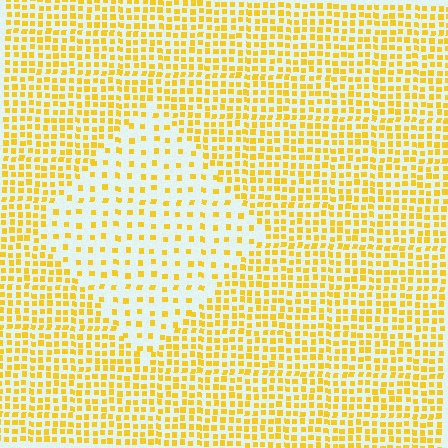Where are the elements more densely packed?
The elements are more densely packed outside the diamond boundary.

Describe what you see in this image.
The image contains small yellow elements arranged at two different densities. A diamond-shaped region is visible where the elements are less densely packed than the surrounding area.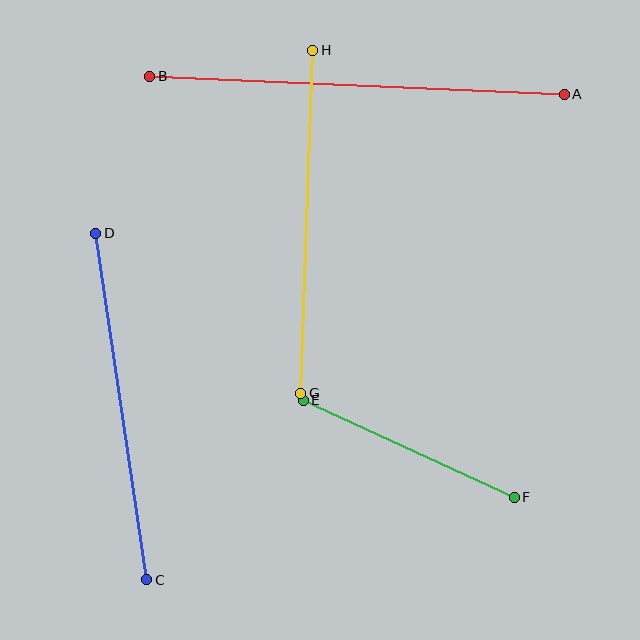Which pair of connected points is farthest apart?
Points A and B are farthest apart.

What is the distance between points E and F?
The distance is approximately 232 pixels.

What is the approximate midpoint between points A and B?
The midpoint is at approximately (357, 85) pixels.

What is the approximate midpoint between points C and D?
The midpoint is at approximately (121, 406) pixels.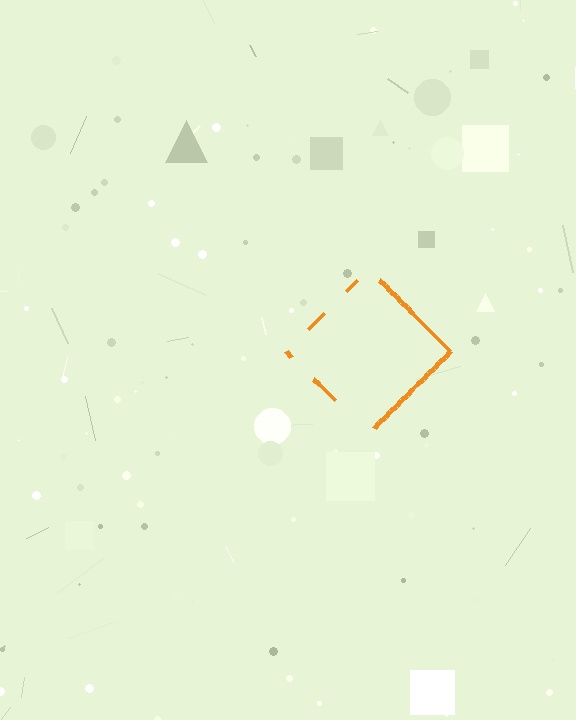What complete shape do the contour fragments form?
The contour fragments form a diamond.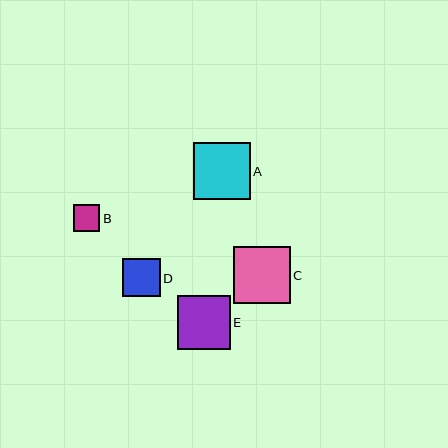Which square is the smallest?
Square B is the smallest with a size of approximately 26 pixels.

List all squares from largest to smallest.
From largest to smallest: A, C, E, D, B.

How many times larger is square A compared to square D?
Square A is approximately 1.5 times the size of square D.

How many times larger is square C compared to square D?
Square C is approximately 1.5 times the size of square D.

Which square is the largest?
Square A is the largest with a size of approximately 57 pixels.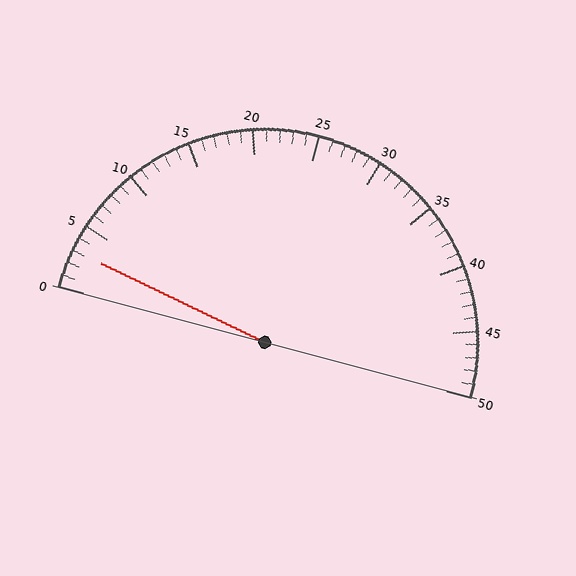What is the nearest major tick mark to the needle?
The nearest major tick mark is 5.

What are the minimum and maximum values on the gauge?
The gauge ranges from 0 to 50.